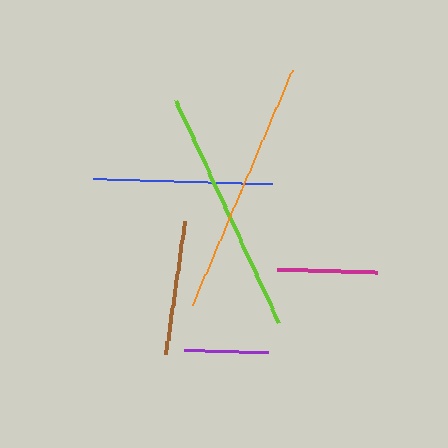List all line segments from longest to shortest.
From longest to shortest: orange, lime, blue, brown, magenta, purple.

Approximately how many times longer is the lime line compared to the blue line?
The lime line is approximately 1.4 times the length of the blue line.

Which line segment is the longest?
The orange line is the longest at approximately 256 pixels.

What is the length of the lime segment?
The lime segment is approximately 246 pixels long.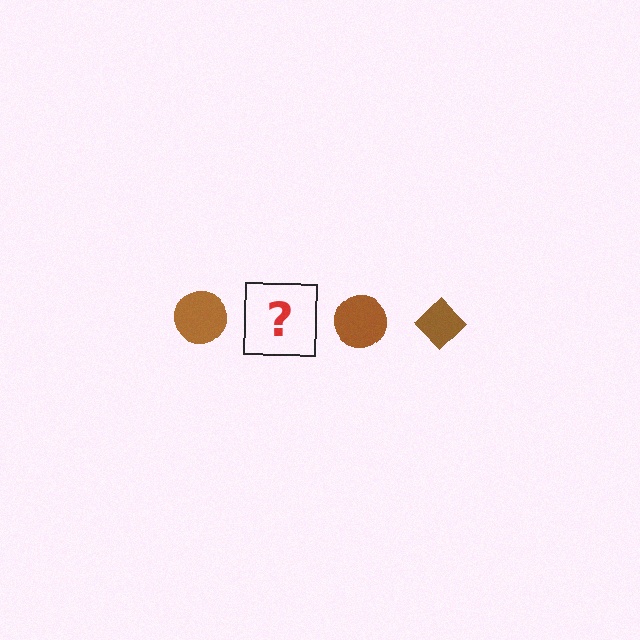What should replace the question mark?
The question mark should be replaced with a brown diamond.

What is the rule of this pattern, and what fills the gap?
The rule is that the pattern cycles through circle, diamond shapes in brown. The gap should be filled with a brown diamond.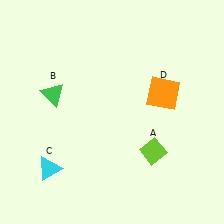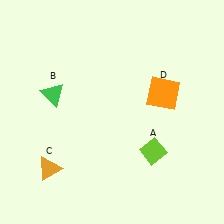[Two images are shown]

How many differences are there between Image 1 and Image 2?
There is 1 difference between the two images.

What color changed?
The triangle (C) changed from cyan in Image 1 to orange in Image 2.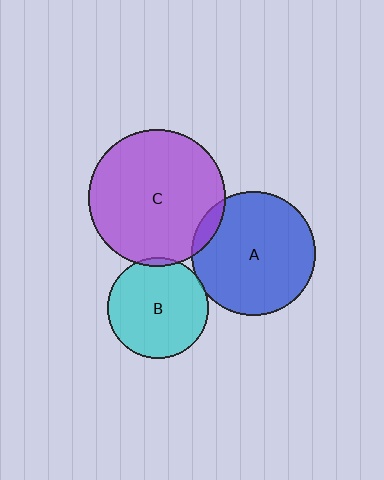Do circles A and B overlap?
Yes.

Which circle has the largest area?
Circle C (purple).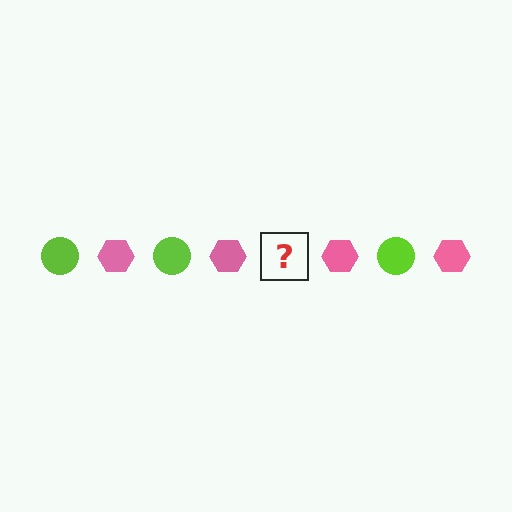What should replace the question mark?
The question mark should be replaced with a lime circle.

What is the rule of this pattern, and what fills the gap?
The rule is that the pattern alternates between lime circle and pink hexagon. The gap should be filled with a lime circle.